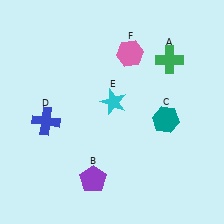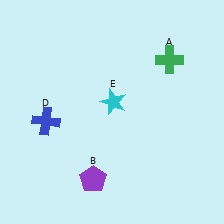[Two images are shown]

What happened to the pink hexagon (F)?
The pink hexagon (F) was removed in Image 2. It was in the top-right area of Image 1.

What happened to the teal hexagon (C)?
The teal hexagon (C) was removed in Image 2. It was in the bottom-right area of Image 1.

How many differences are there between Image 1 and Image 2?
There are 2 differences between the two images.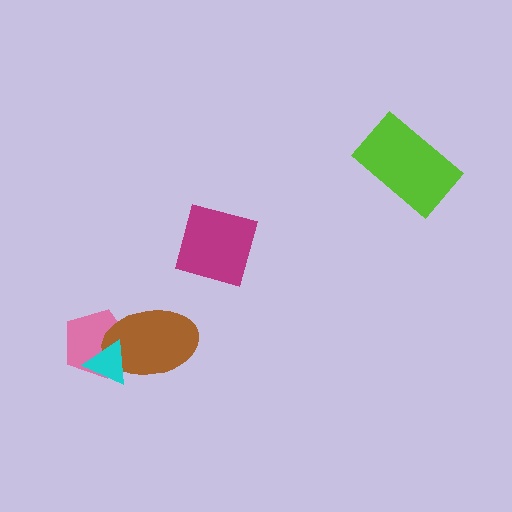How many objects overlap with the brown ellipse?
2 objects overlap with the brown ellipse.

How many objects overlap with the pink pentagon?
2 objects overlap with the pink pentagon.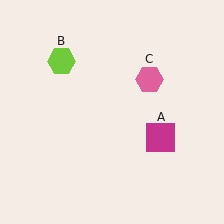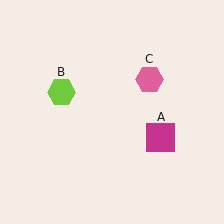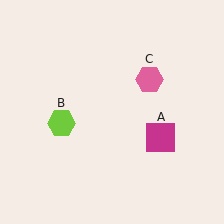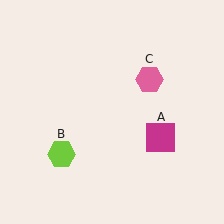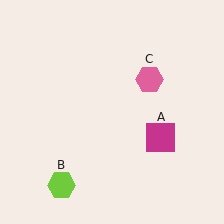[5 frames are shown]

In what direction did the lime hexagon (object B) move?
The lime hexagon (object B) moved down.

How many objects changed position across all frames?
1 object changed position: lime hexagon (object B).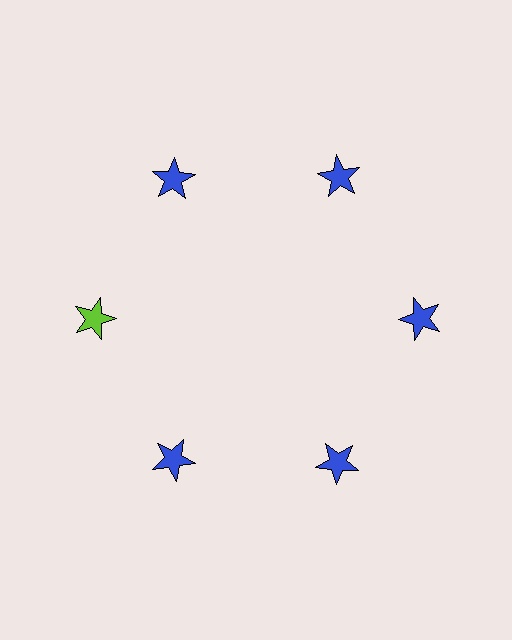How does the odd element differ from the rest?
It has a different color: lime instead of blue.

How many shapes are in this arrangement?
There are 6 shapes arranged in a ring pattern.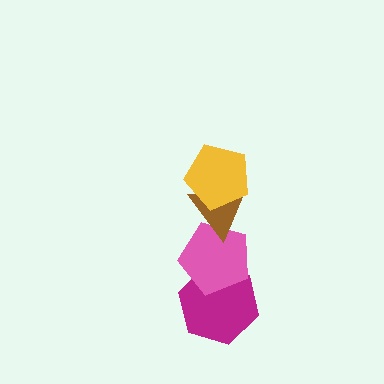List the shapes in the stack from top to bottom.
From top to bottom: the yellow pentagon, the brown triangle, the pink pentagon, the magenta hexagon.